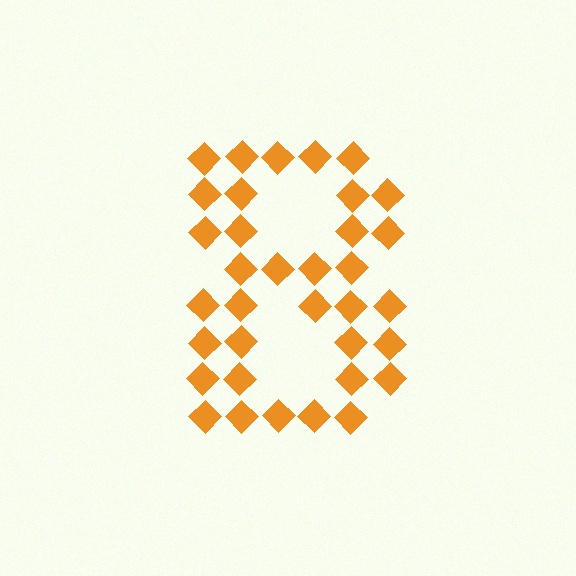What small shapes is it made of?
It is made of small diamonds.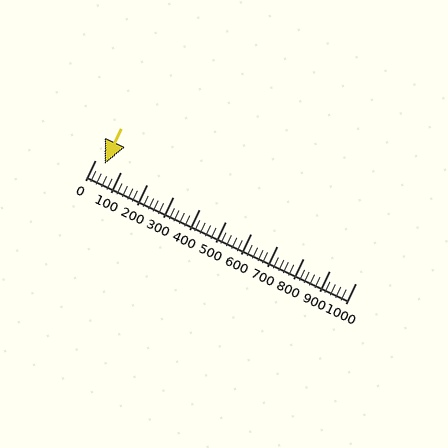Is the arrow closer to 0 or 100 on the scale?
The arrow is closer to 0.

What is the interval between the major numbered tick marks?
The major tick marks are spaced 100 units apart.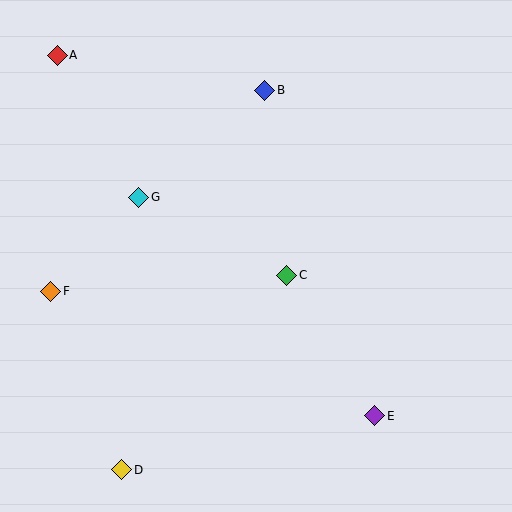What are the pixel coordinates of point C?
Point C is at (287, 275).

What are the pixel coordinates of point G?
Point G is at (139, 197).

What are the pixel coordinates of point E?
Point E is at (375, 416).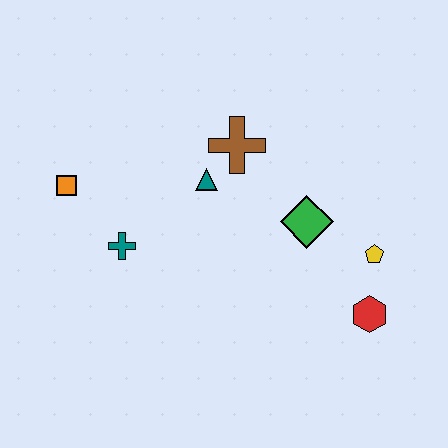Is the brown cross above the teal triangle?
Yes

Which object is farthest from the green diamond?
The orange square is farthest from the green diamond.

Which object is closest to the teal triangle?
The brown cross is closest to the teal triangle.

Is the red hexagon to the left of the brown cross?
No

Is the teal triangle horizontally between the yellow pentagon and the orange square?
Yes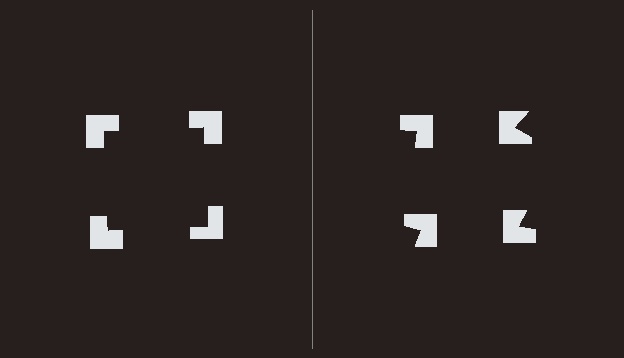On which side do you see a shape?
An illusory square appears on the left side. On the right side the wedge cuts are rotated, so no coherent shape forms.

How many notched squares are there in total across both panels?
8 — 4 on each side.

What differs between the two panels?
The notched squares are positioned identically on both sides; only the wedge orientations differ. On the left they align to a square; on the right they are misaligned.